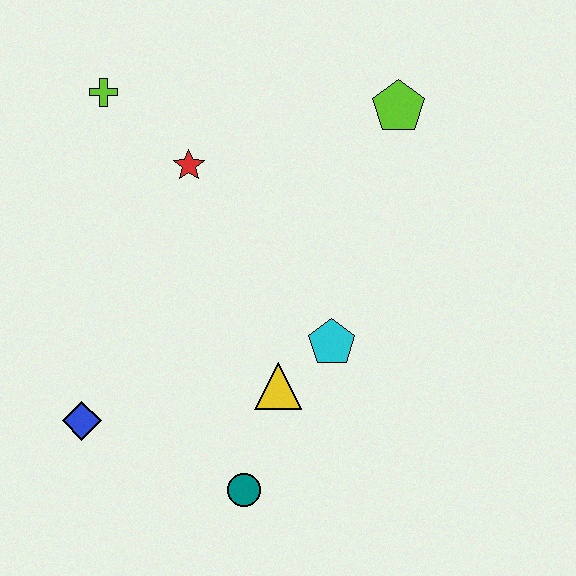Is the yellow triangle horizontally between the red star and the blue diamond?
No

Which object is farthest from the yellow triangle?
The lime cross is farthest from the yellow triangle.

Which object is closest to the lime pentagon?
The red star is closest to the lime pentagon.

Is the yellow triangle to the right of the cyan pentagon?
No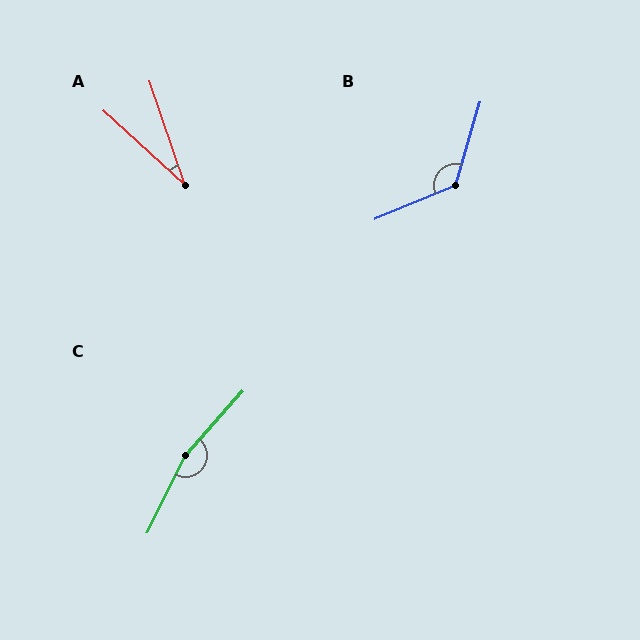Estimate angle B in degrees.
Approximately 129 degrees.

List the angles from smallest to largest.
A (29°), B (129°), C (165°).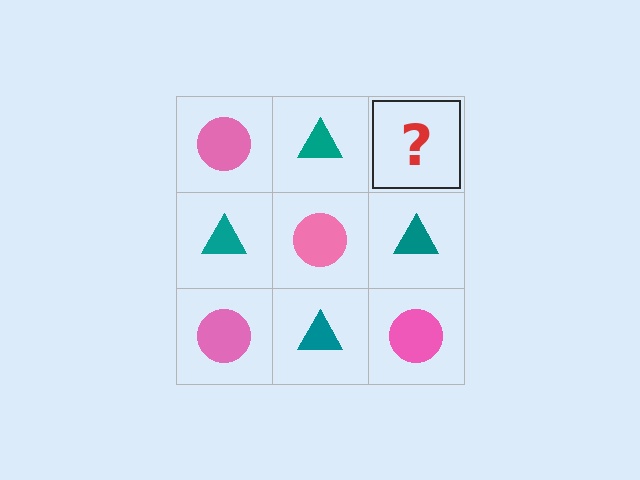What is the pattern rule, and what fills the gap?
The rule is that it alternates pink circle and teal triangle in a checkerboard pattern. The gap should be filled with a pink circle.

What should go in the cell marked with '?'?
The missing cell should contain a pink circle.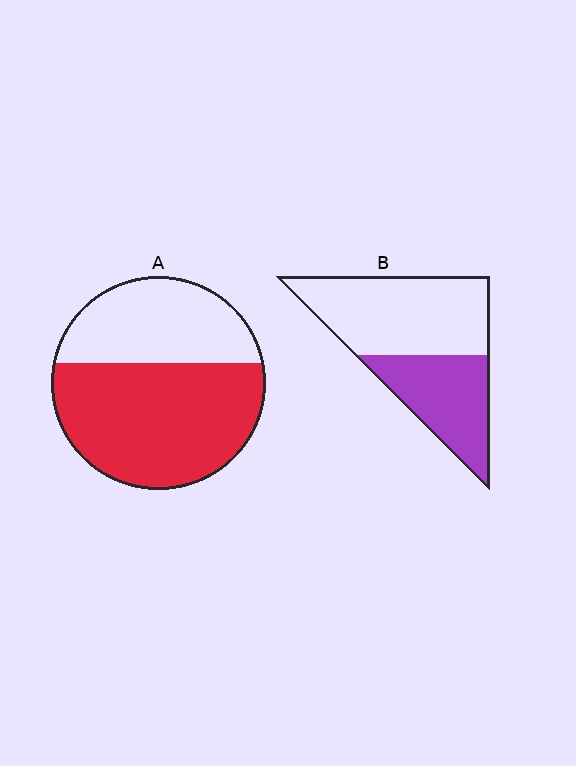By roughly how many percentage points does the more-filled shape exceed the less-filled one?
By roughly 20 percentage points (A over B).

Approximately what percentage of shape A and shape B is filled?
A is approximately 60% and B is approximately 40%.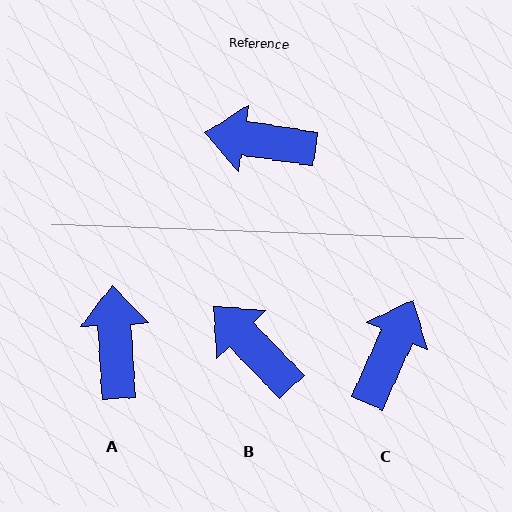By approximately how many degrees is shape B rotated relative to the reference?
Approximately 37 degrees clockwise.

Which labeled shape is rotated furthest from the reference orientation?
C, about 106 degrees away.